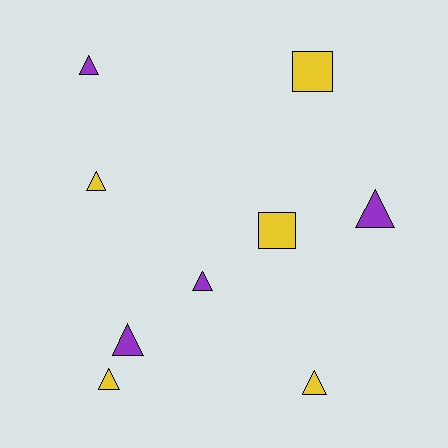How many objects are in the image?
There are 9 objects.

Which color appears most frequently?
Yellow, with 5 objects.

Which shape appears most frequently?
Triangle, with 7 objects.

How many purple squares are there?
There are no purple squares.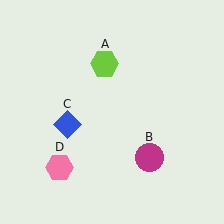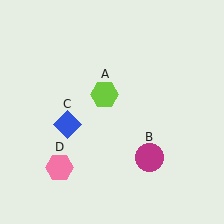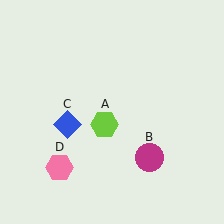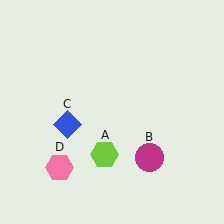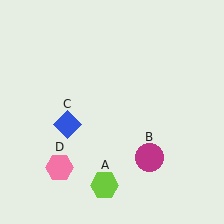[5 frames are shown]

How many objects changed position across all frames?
1 object changed position: lime hexagon (object A).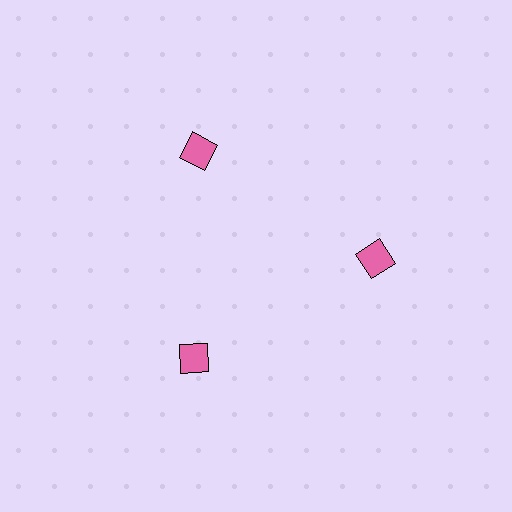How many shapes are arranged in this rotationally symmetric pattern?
There are 3 shapes, arranged in 3 groups of 1.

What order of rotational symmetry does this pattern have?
This pattern has 3-fold rotational symmetry.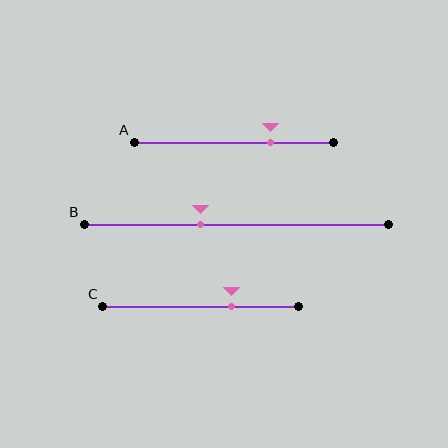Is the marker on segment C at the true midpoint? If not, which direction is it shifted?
No, the marker on segment C is shifted to the right by about 16% of the segment length.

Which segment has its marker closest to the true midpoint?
Segment B has its marker closest to the true midpoint.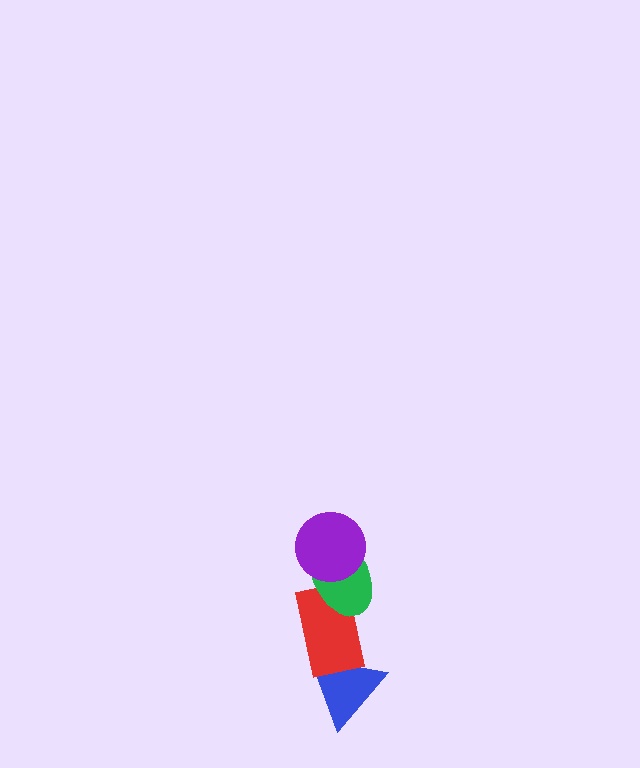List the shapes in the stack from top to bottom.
From top to bottom: the purple circle, the green ellipse, the red rectangle, the blue triangle.